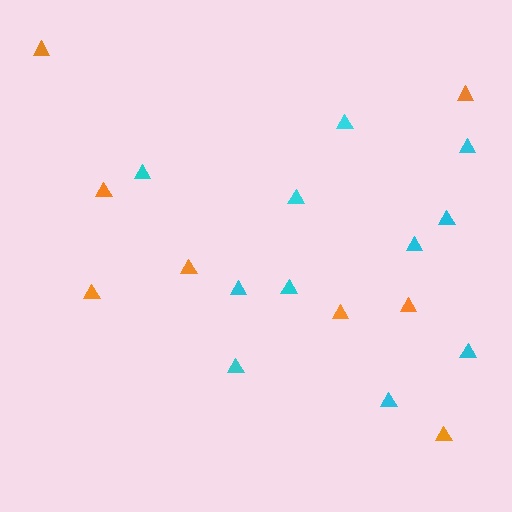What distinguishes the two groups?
There are 2 groups: one group of cyan triangles (11) and one group of orange triangles (8).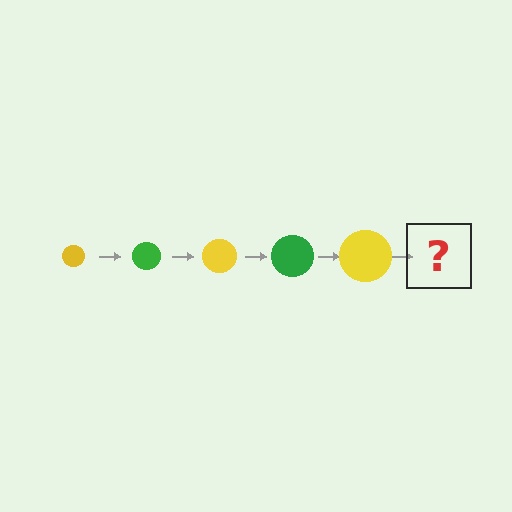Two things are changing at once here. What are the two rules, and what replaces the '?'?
The two rules are that the circle grows larger each step and the color cycles through yellow and green. The '?' should be a green circle, larger than the previous one.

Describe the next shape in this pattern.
It should be a green circle, larger than the previous one.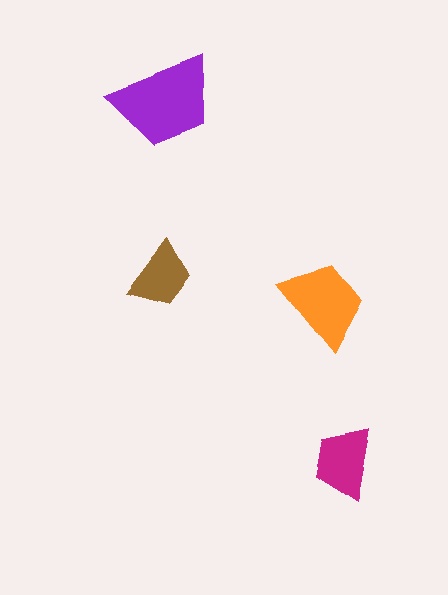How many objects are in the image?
There are 4 objects in the image.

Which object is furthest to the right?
The magenta trapezoid is rightmost.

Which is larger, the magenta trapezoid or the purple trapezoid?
The purple one.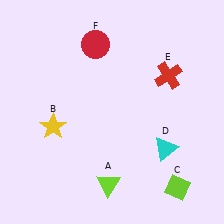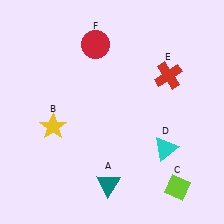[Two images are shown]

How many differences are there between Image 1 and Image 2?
There is 1 difference between the two images.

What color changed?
The triangle (A) changed from lime in Image 1 to teal in Image 2.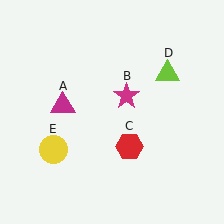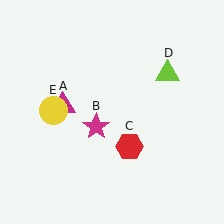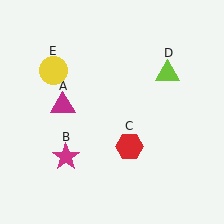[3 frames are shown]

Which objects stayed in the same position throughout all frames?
Magenta triangle (object A) and red hexagon (object C) and lime triangle (object D) remained stationary.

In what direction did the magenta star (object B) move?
The magenta star (object B) moved down and to the left.